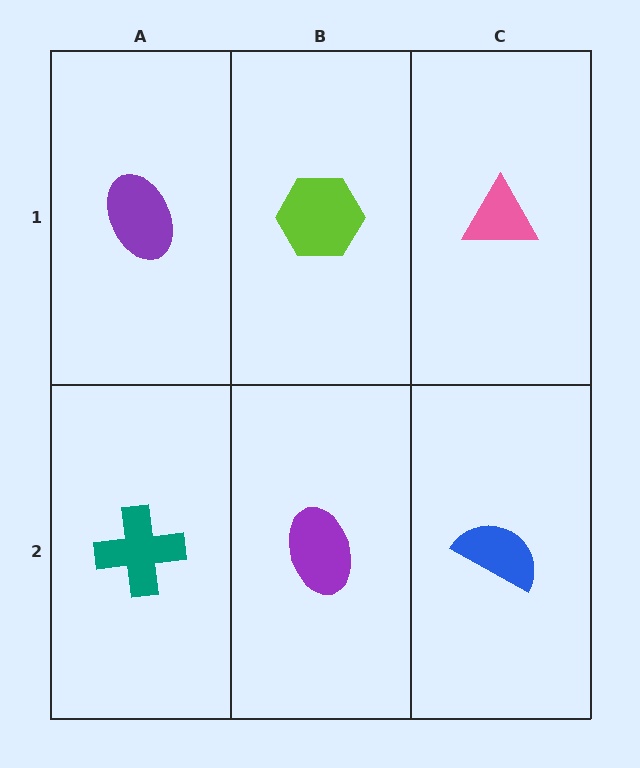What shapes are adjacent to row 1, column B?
A purple ellipse (row 2, column B), a purple ellipse (row 1, column A), a pink triangle (row 1, column C).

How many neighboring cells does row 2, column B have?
3.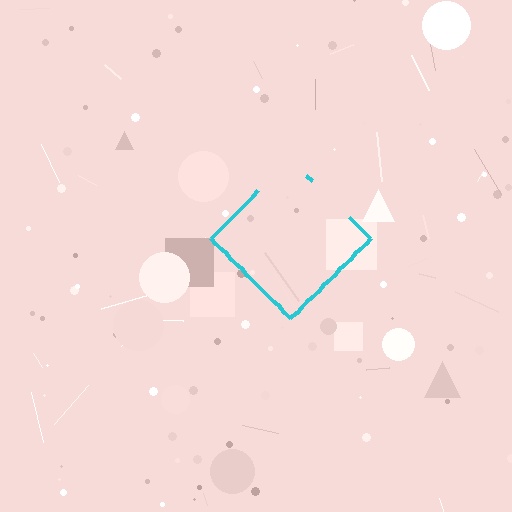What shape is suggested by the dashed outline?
The dashed outline suggests a diamond.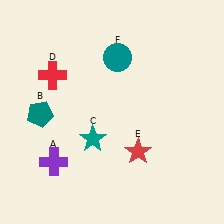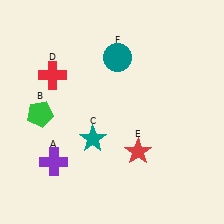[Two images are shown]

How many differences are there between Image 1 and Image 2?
There is 1 difference between the two images.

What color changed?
The pentagon (B) changed from teal in Image 1 to green in Image 2.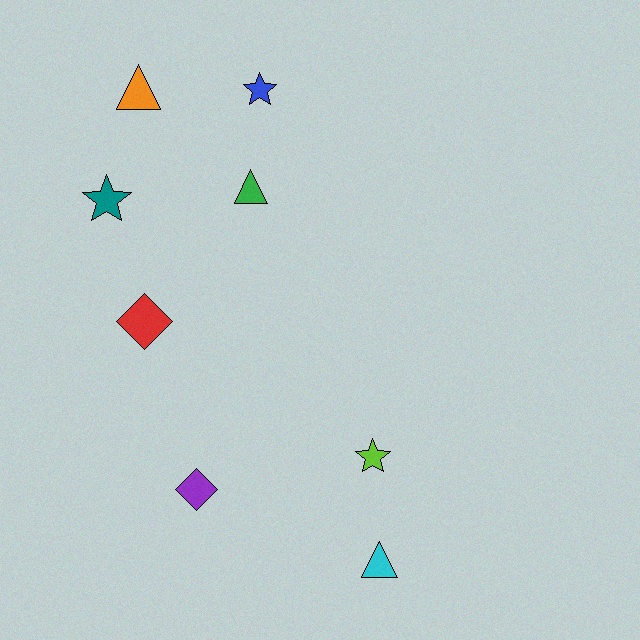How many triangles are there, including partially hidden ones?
There are 3 triangles.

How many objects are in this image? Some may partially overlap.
There are 8 objects.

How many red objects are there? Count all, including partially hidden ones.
There is 1 red object.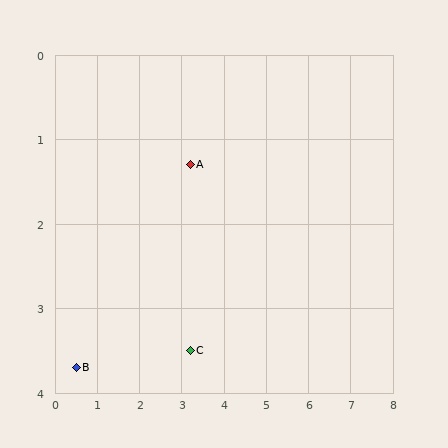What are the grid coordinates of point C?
Point C is at approximately (3.2, 3.5).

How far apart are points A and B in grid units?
Points A and B are about 3.6 grid units apart.